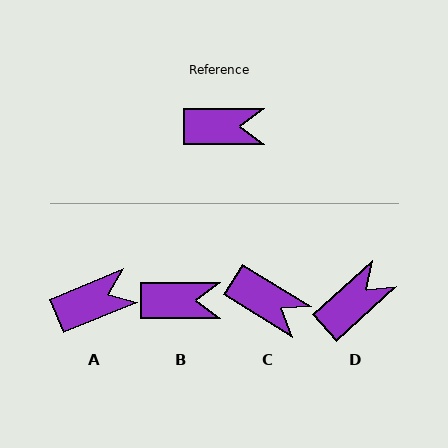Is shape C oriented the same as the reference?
No, it is off by about 31 degrees.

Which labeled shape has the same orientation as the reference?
B.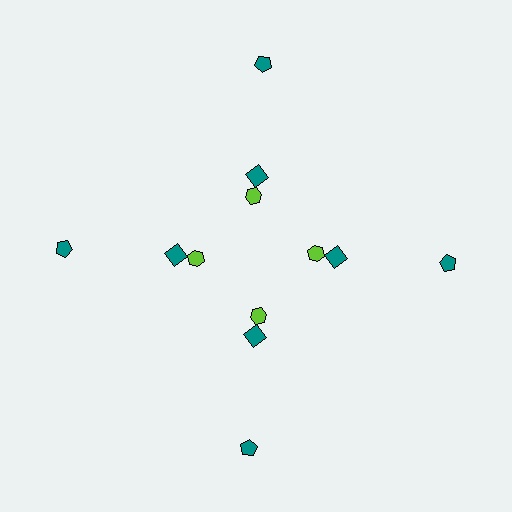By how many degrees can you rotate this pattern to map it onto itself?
The pattern maps onto itself every 90 degrees of rotation.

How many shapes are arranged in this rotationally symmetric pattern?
There are 12 shapes, arranged in 4 groups of 3.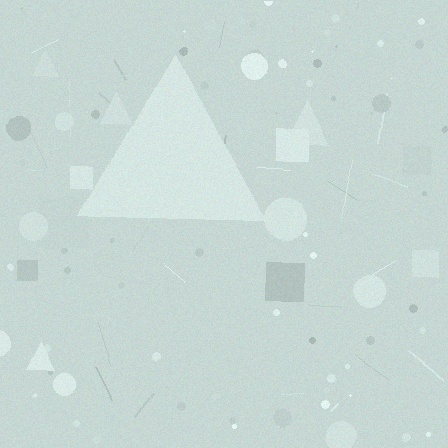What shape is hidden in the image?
A triangle is hidden in the image.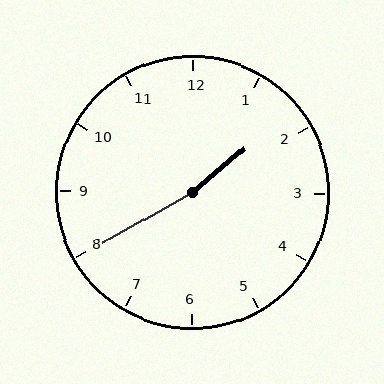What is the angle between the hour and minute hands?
Approximately 170 degrees.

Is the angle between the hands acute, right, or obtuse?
It is obtuse.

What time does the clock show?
1:40.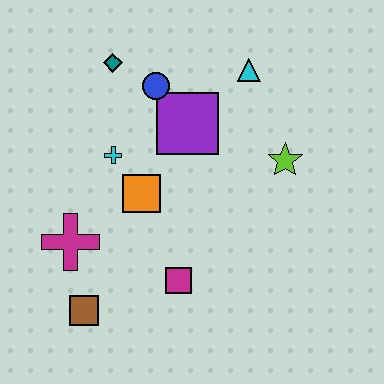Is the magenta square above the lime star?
No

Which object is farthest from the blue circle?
The brown square is farthest from the blue circle.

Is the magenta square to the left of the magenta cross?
No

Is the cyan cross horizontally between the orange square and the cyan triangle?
No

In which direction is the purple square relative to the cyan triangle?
The purple square is to the left of the cyan triangle.